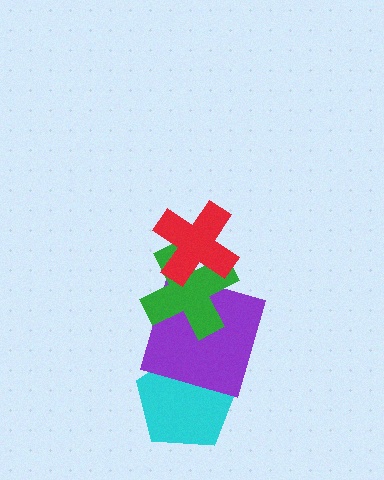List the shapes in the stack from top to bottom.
From top to bottom: the red cross, the green cross, the purple square, the cyan pentagon.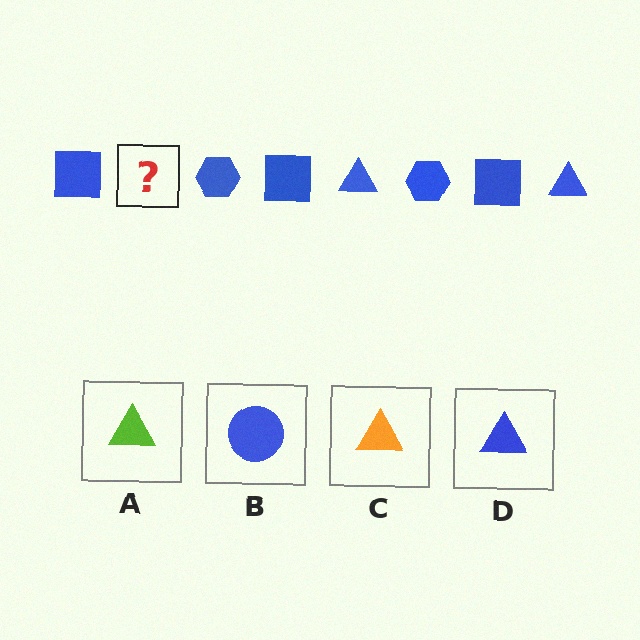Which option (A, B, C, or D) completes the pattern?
D.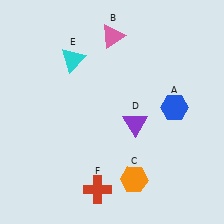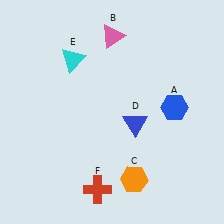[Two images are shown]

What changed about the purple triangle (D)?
In Image 1, D is purple. In Image 2, it changed to blue.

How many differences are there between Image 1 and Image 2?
There is 1 difference between the two images.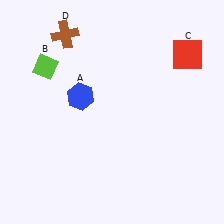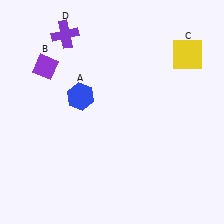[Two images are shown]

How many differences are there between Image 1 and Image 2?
There are 3 differences between the two images.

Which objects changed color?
B changed from lime to purple. C changed from red to yellow. D changed from brown to purple.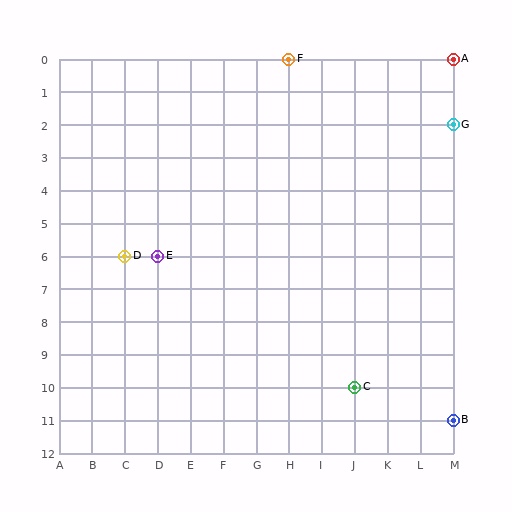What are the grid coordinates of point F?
Point F is at grid coordinates (H, 0).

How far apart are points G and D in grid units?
Points G and D are 10 columns and 4 rows apart (about 10.8 grid units diagonally).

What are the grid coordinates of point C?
Point C is at grid coordinates (J, 10).